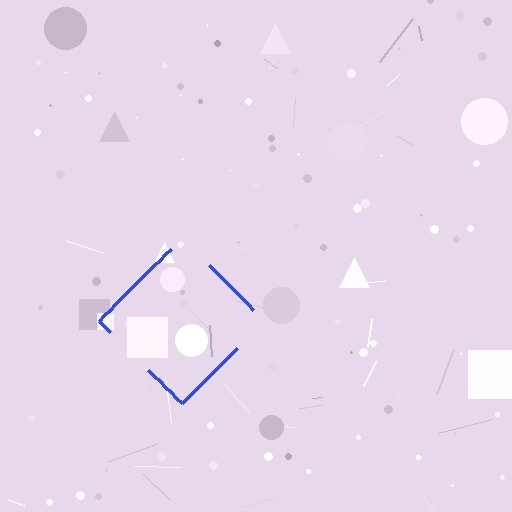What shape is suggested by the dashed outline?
The dashed outline suggests a diamond.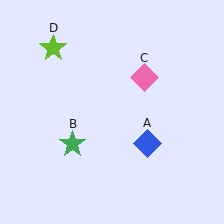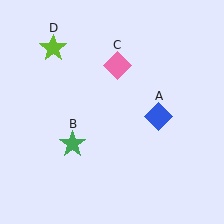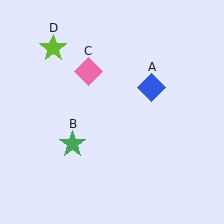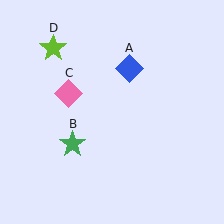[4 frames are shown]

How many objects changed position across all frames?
2 objects changed position: blue diamond (object A), pink diamond (object C).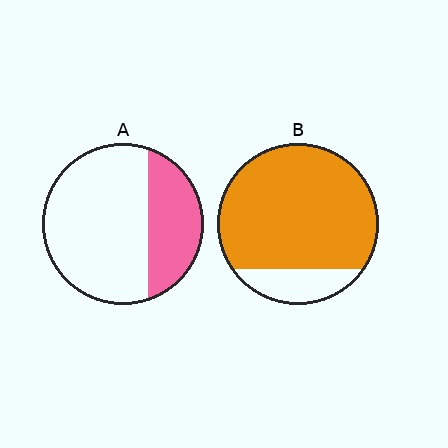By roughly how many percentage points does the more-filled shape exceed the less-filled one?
By roughly 55 percentage points (B over A).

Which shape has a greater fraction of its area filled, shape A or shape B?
Shape B.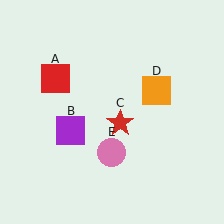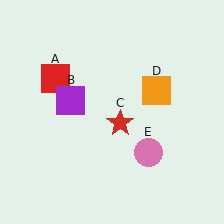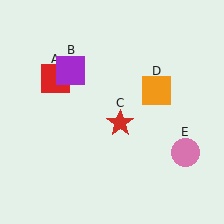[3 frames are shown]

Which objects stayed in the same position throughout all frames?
Red square (object A) and red star (object C) and orange square (object D) remained stationary.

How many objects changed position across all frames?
2 objects changed position: purple square (object B), pink circle (object E).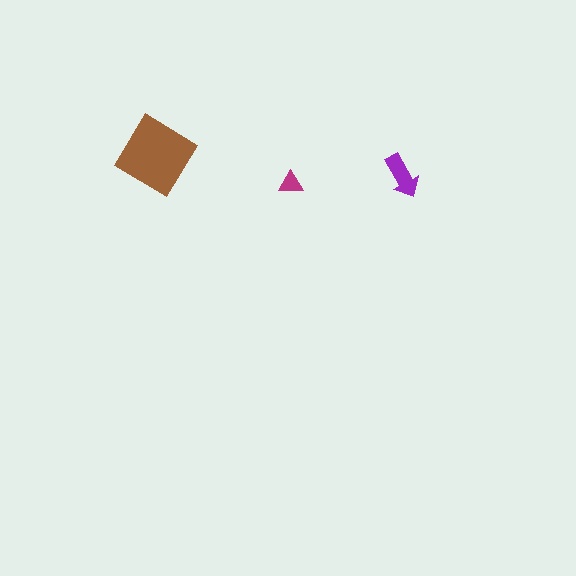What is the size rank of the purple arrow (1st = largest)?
2nd.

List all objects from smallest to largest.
The magenta triangle, the purple arrow, the brown diamond.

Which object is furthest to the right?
The purple arrow is rightmost.